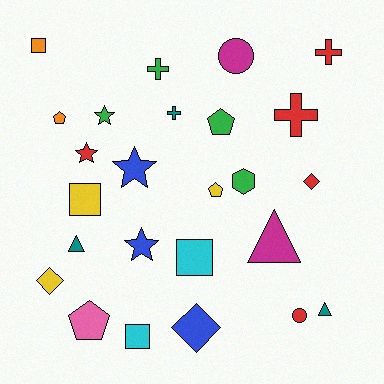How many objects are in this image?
There are 25 objects.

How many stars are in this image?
There are 4 stars.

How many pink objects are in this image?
There is 1 pink object.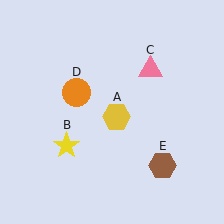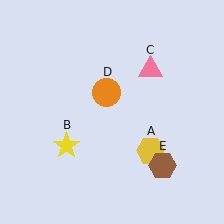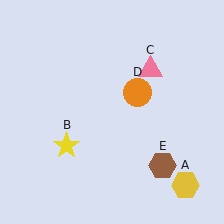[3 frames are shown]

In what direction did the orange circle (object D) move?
The orange circle (object D) moved right.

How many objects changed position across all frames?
2 objects changed position: yellow hexagon (object A), orange circle (object D).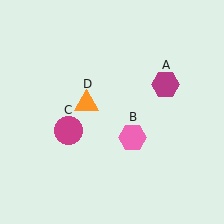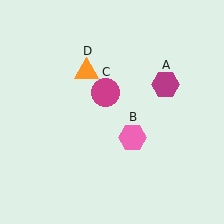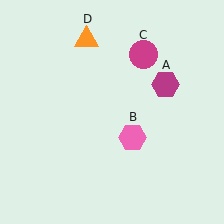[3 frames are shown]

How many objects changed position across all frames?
2 objects changed position: magenta circle (object C), orange triangle (object D).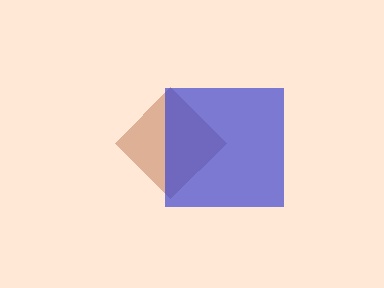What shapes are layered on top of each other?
The layered shapes are: a brown diamond, a blue square.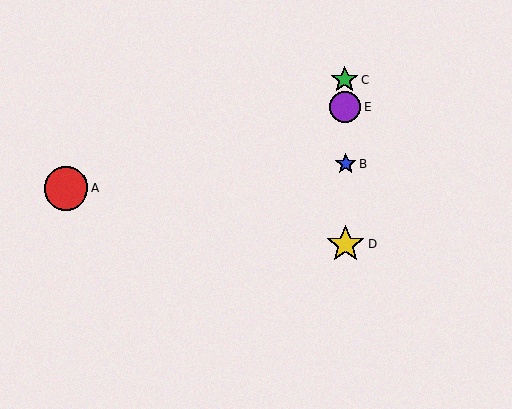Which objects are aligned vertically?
Objects B, C, D, E are aligned vertically.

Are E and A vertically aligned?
No, E is at x≈345 and A is at x≈66.